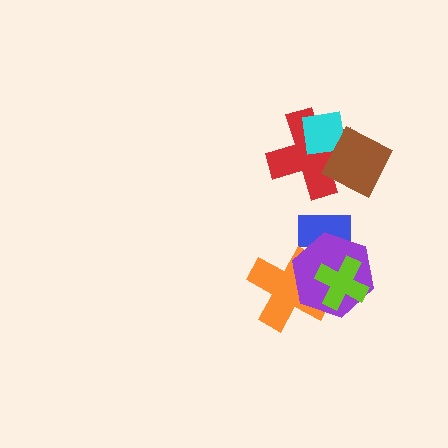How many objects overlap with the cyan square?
2 objects overlap with the cyan square.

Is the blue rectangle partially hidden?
Yes, it is partially covered by another shape.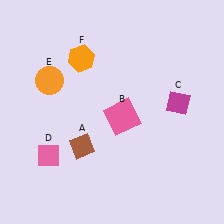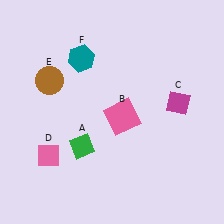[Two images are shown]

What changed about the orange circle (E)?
In Image 1, E is orange. In Image 2, it changed to brown.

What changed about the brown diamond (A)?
In Image 1, A is brown. In Image 2, it changed to green.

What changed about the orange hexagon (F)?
In Image 1, F is orange. In Image 2, it changed to teal.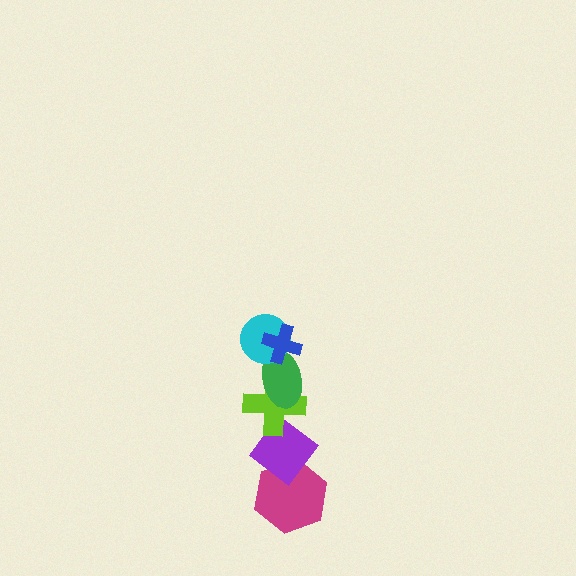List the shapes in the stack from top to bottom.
From top to bottom: the blue cross, the cyan circle, the green ellipse, the lime cross, the purple diamond, the magenta hexagon.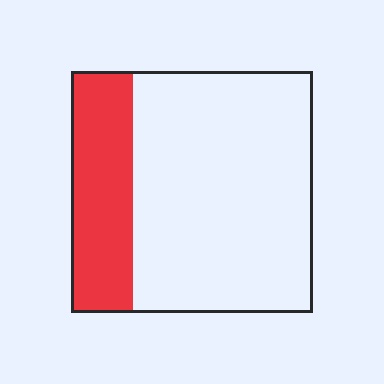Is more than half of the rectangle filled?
No.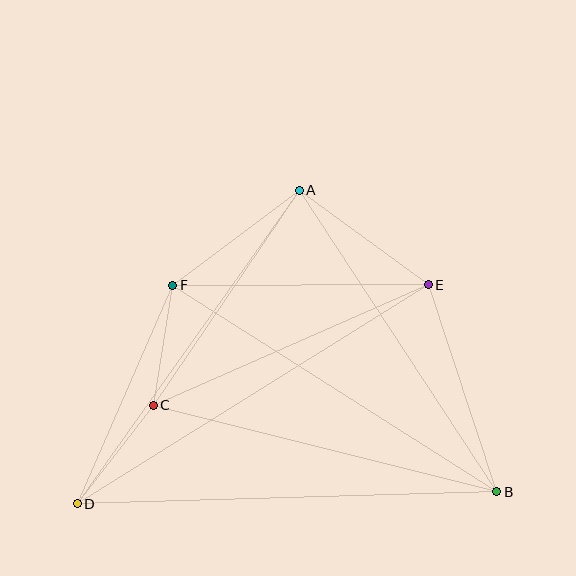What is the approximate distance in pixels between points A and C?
The distance between A and C is approximately 260 pixels.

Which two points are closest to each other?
Points C and F are closest to each other.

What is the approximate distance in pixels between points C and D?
The distance between C and D is approximately 125 pixels.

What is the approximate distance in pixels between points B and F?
The distance between B and F is approximately 384 pixels.